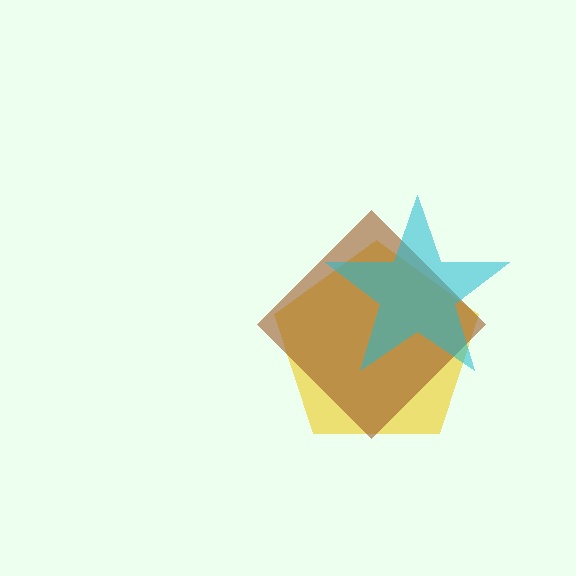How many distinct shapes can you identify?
There are 3 distinct shapes: a yellow pentagon, a brown diamond, a cyan star.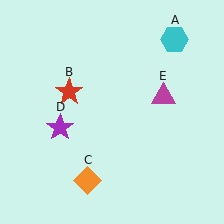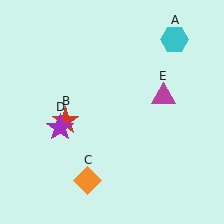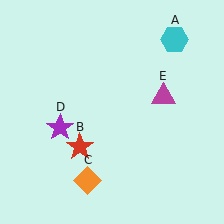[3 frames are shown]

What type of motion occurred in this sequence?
The red star (object B) rotated counterclockwise around the center of the scene.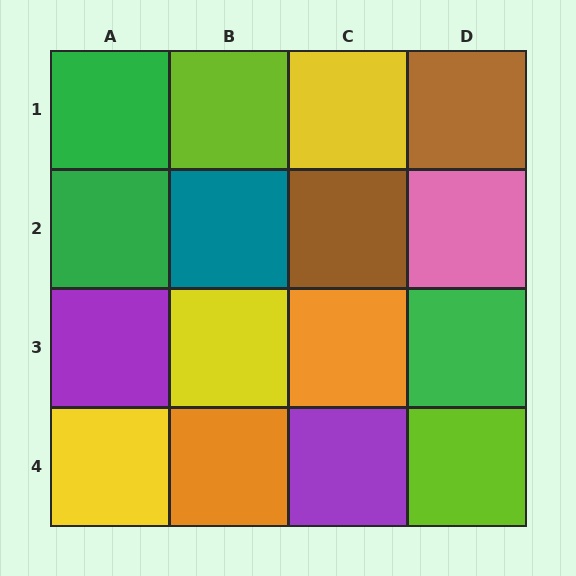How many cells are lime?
2 cells are lime.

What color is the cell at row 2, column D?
Pink.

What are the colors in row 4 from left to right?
Yellow, orange, purple, lime.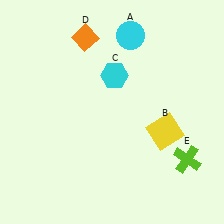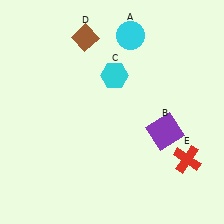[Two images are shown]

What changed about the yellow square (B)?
In Image 1, B is yellow. In Image 2, it changed to purple.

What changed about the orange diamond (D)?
In Image 1, D is orange. In Image 2, it changed to brown.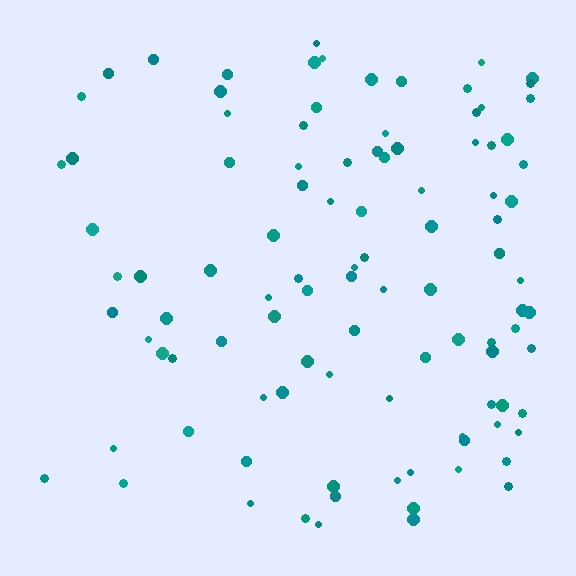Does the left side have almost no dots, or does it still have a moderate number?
Still a moderate number, just noticeably fewer than the right.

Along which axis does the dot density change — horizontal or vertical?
Horizontal.